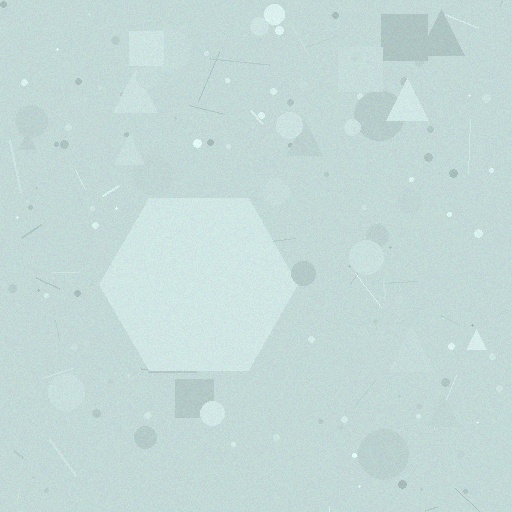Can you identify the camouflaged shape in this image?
The camouflaged shape is a hexagon.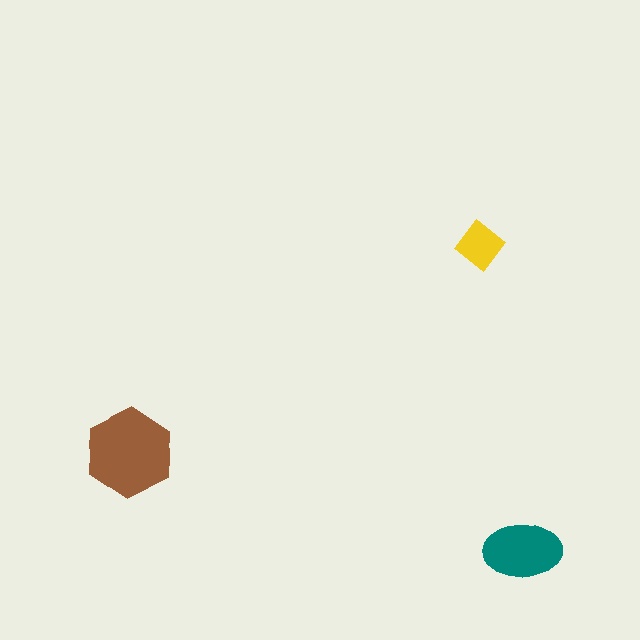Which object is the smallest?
The yellow diamond.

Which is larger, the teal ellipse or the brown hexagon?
The brown hexagon.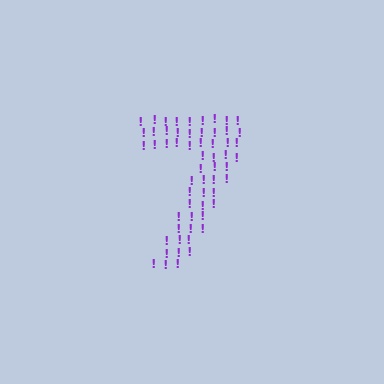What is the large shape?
The large shape is the digit 7.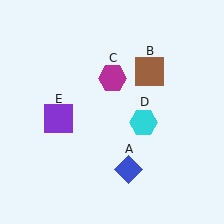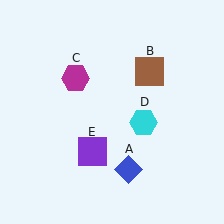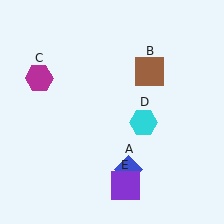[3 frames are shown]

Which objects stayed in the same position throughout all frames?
Blue diamond (object A) and brown square (object B) and cyan hexagon (object D) remained stationary.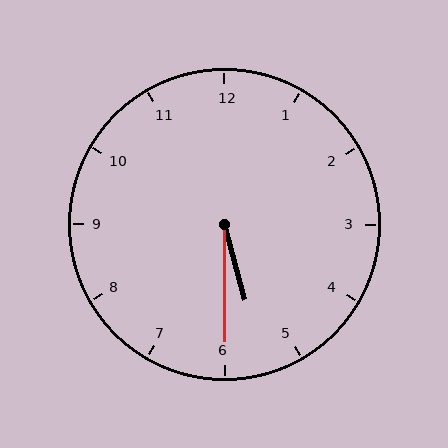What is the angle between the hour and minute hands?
Approximately 15 degrees.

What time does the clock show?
5:30.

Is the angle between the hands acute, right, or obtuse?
It is acute.